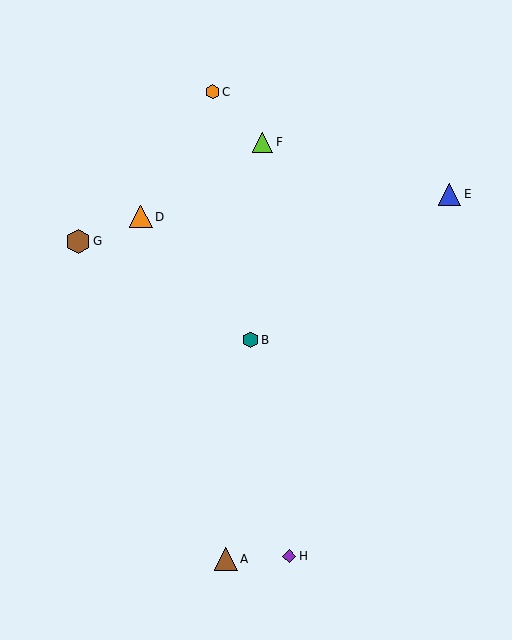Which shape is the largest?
The brown hexagon (labeled G) is the largest.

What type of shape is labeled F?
Shape F is a lime triangle.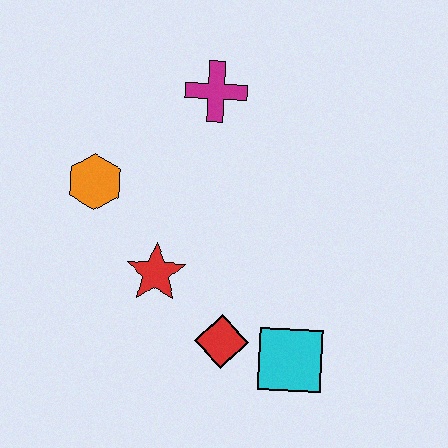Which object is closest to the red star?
The red diamond is closest to the red star.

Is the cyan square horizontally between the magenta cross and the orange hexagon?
No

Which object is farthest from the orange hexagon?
The cyan square is farthest from the orange hexagon.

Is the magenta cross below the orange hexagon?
No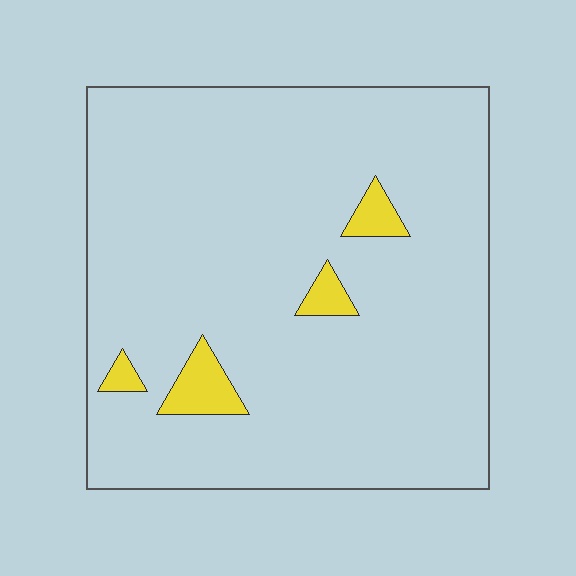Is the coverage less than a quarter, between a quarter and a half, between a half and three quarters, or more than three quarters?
Less than a quarter.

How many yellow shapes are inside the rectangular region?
4.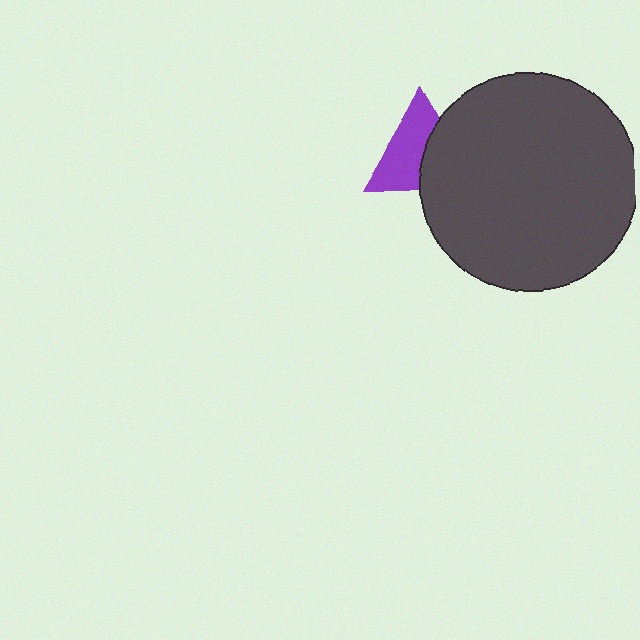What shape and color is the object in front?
The object in front is a dark gray circle.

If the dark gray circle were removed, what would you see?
You would see the complete purple triangle.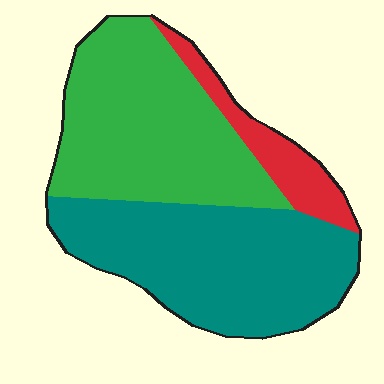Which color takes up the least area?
Red, at roughly 10%.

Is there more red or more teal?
Teal.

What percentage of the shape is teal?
Teal takes up between a third and a half of the shape.